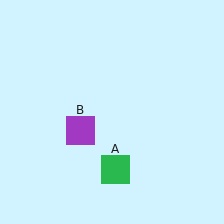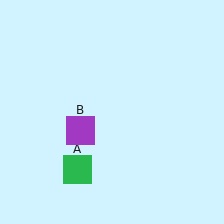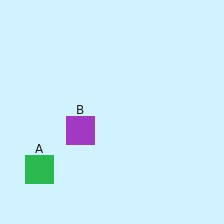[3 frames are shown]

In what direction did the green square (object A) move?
The green square (object A) moved left.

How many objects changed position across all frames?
1 object changed position: green square (object A).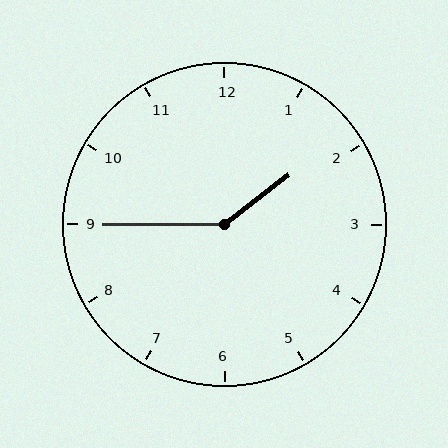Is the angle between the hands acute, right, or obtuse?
It is obtuse.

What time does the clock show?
1:45.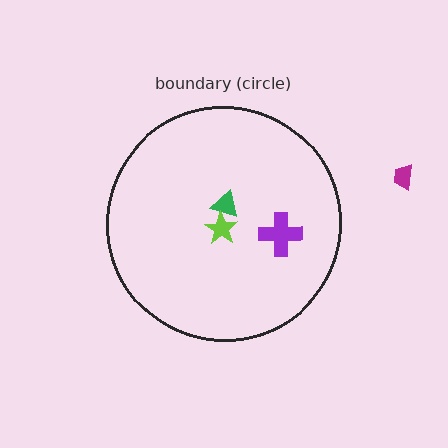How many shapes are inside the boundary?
3 inside, 1 outside.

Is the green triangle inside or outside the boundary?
Inside.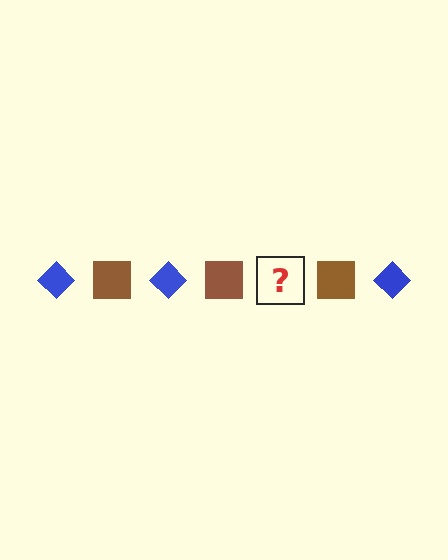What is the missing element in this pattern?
The missing element is a blue diamond.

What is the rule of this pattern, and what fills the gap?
The rule is that the pattern alternates between blue diamond and brown square. The gap should be filled with a blue diamond.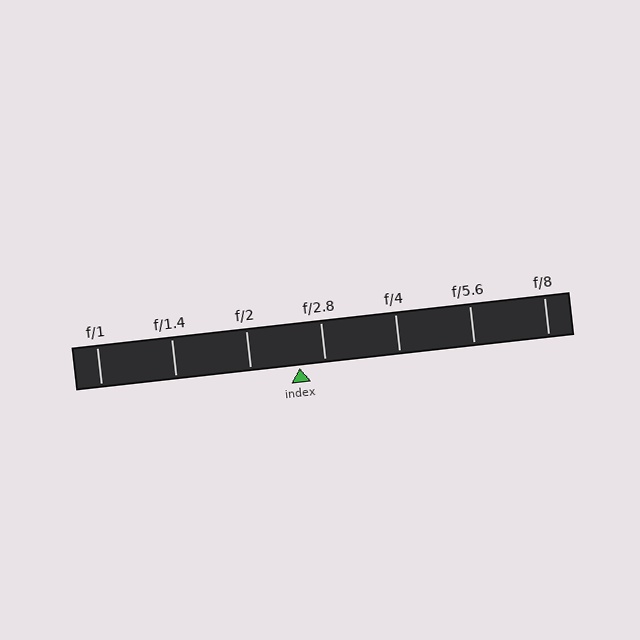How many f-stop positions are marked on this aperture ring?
There are 7 f-stop positions marked.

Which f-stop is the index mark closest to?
The index mark is closest to f/2.8.